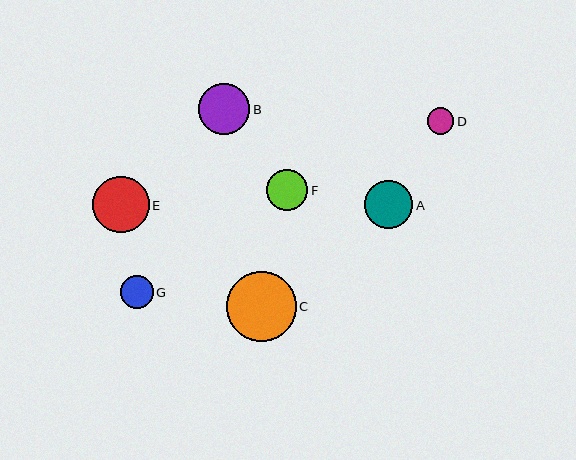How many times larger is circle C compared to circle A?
Circle C is approximately 1.5 times the size of circle A.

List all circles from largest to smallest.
From largest to smallest: C, E, B, A, F, G, D.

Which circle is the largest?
Circle C is the largest with a size of approximately 70 pixels.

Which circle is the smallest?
Circle D is the smallest with a size of approximately 27 pixels.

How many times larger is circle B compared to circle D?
Circle B is approximately 1.9 times the size of circle D.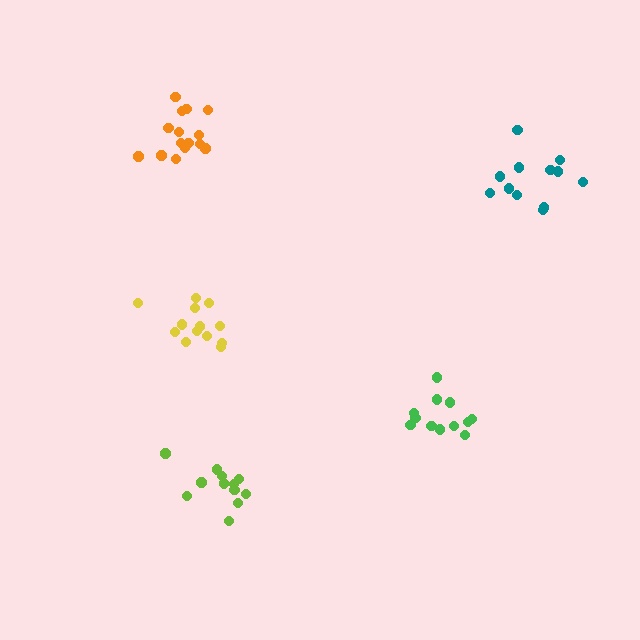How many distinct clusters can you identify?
There are 5 distinct clusters.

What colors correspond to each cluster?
The clusters are colored: green, teal, lime, yellow, orange.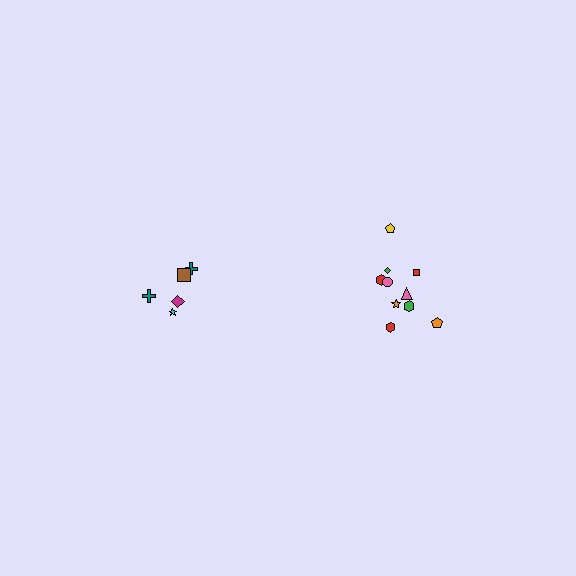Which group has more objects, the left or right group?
The right group.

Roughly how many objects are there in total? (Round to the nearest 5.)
Roughly 15 objects in total.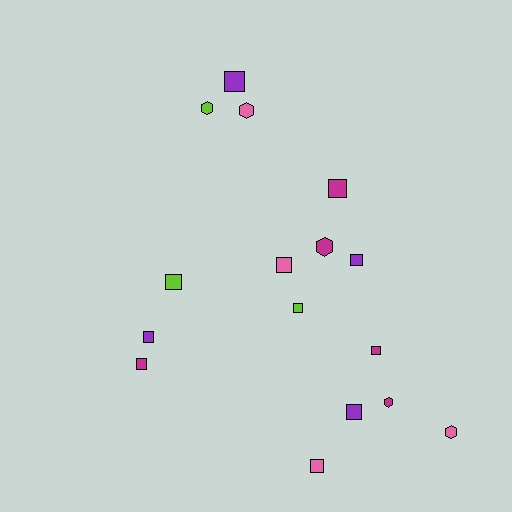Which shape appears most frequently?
Square, with 11 objects.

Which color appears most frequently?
Magenta, with 5 objects.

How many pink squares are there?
There are 2 pink squares.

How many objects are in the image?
There are 16 objects.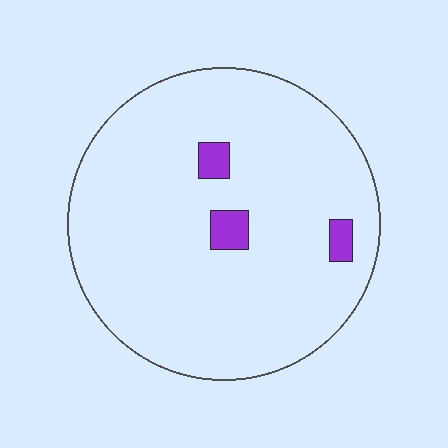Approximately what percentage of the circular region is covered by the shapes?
Approximately 5%.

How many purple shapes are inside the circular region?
3.